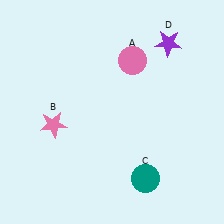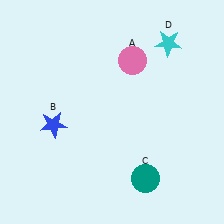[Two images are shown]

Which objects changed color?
B changed from pink to blue. D changed from purple to cyan.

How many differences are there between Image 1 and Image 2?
There are 2 differences between the two images.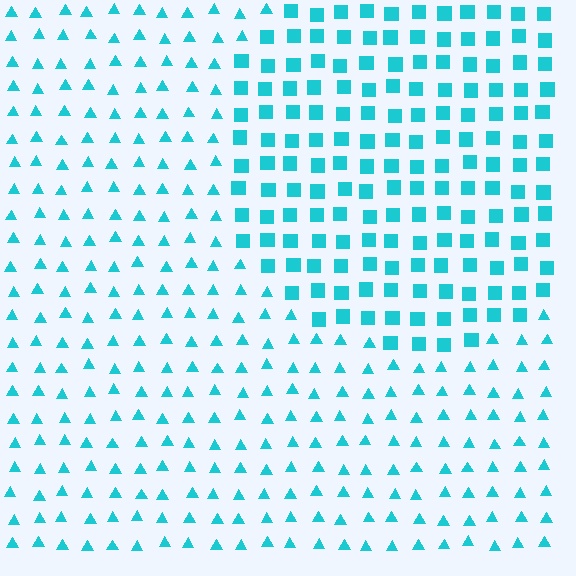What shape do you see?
I see a circle.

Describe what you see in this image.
The image is filled with small cyan elements arranged in a uniform grid. A circle-shaped region contains squares, while the surrounding area contains triangles. The boundary is defined purely by the change in element shape.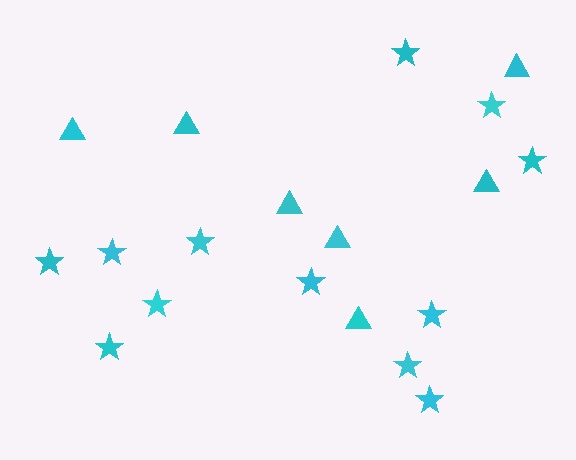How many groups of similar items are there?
There are 2 groups: one group of triangles (7) and one group of stars (12).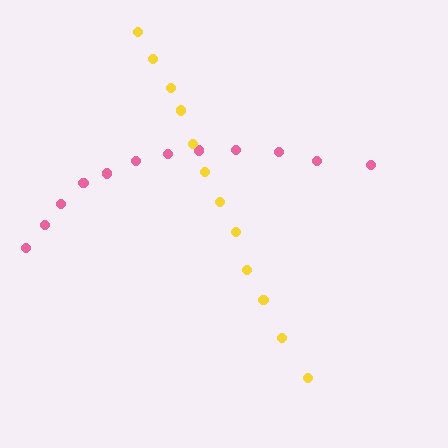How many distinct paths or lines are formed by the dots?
There are 2 distinct paths.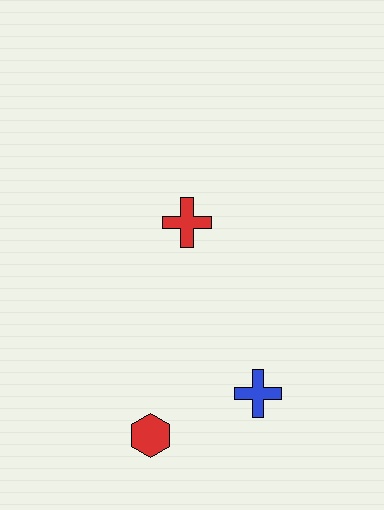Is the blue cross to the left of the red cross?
No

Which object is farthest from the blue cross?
The red cross is farthest from the blue cross.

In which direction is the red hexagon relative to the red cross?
The red hexagon is below the red cross.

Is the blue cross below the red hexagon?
No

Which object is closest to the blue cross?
The red hexagon is closest to the blue cross.